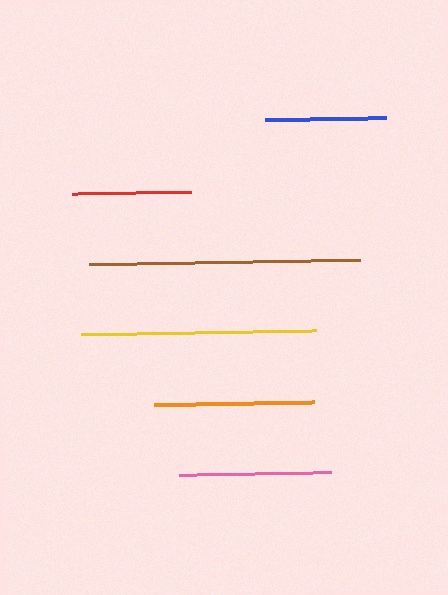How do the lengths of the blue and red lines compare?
The blue and red lines are approximately the same length.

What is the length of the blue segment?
The blue segment is approximately 121 pixels long.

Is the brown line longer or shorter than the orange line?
The brown line is longer than the orange line.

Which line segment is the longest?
The brown line is the longest at approximately 272 pixels.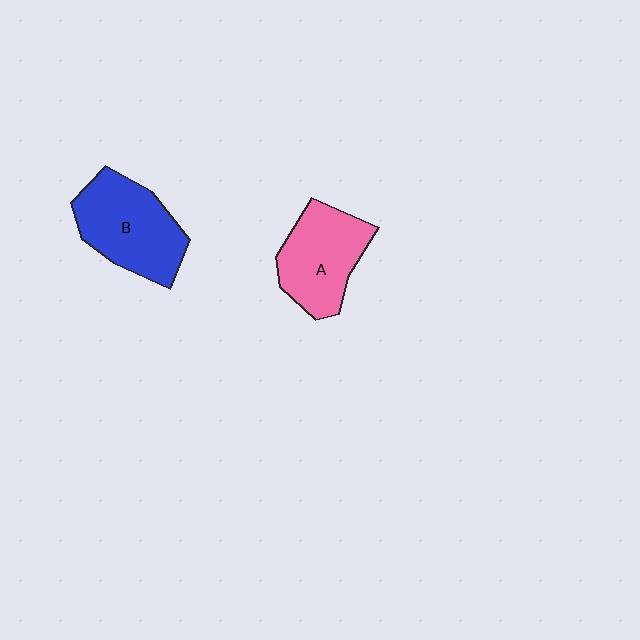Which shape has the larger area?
Shape B (blue).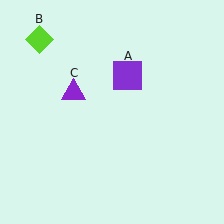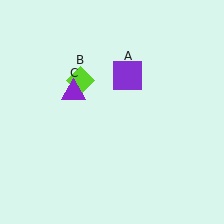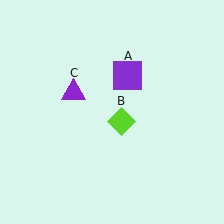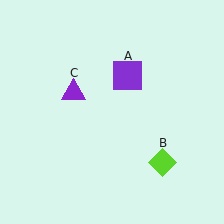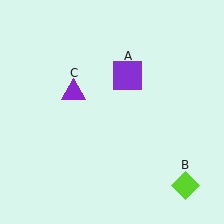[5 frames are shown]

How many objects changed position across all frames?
1 object changed position: lime diamond (object B).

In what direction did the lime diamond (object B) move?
The lime diamond (object B) moved down and to the right.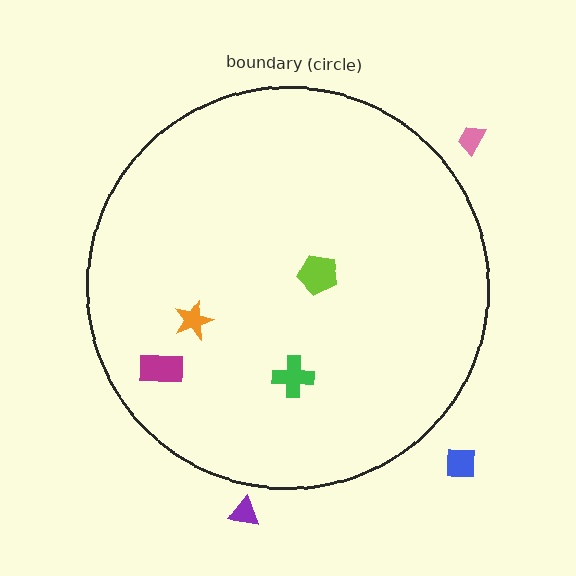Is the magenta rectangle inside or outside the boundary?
Inside.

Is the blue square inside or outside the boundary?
Outside.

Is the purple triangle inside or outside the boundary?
Outside.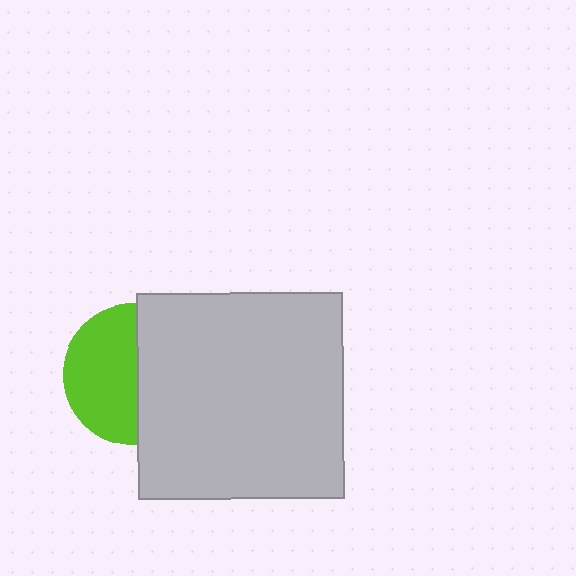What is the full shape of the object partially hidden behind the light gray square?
The partially hidden object is a lime circle.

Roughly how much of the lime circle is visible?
About half of it is visible (roughly 52%).